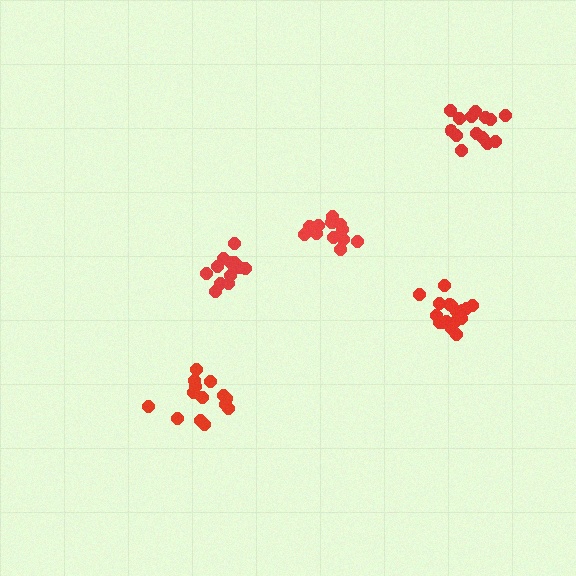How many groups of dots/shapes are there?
There are 5 groups.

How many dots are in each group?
Group 1: 17 dots, Group 2: 14 dots, Group 3: 14 dots, Group 4: 14 dots, Group 5: 12 dots (71 total).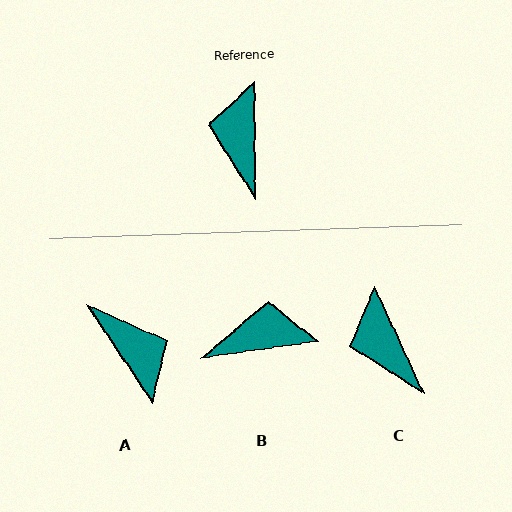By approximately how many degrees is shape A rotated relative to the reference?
Approximately 147 degrees clockwise.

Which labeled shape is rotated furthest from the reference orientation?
A, about 147 degrees away.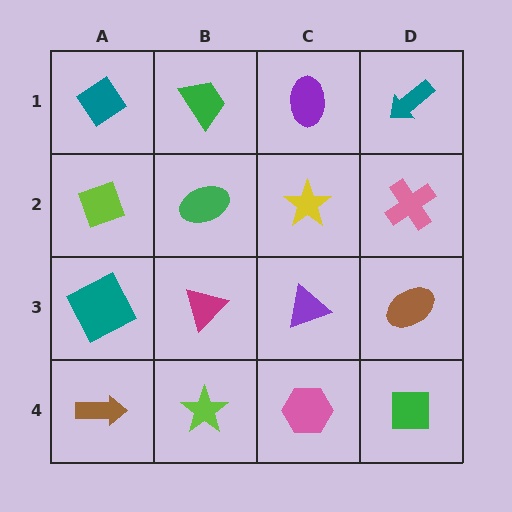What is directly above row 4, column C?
A purple triangle.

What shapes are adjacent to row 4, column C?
A purple triangle (row 3, column C), a lime star (row 4, column B), a green square (row 4, column D).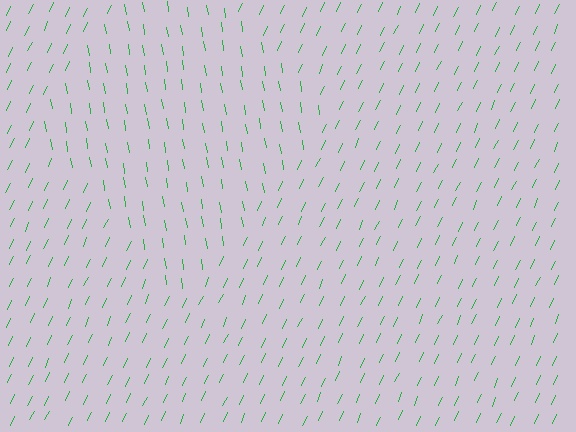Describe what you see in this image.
The image is filled with small green line segments. A diamond region in the image has lines oriented differently from the surrounding lines, creating a visible texture boundary.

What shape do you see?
I see a diamond.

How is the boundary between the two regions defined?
The boundary is defined purely by a change in line orientation (approximately 34 degrees difference). All lines are the same color and thickness.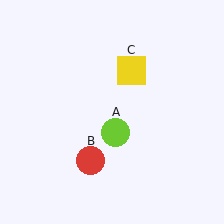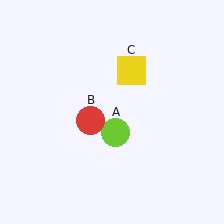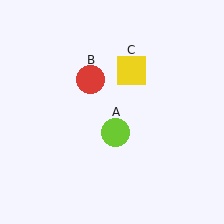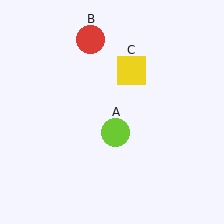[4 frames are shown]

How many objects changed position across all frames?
1 object changed position: red circle (object B).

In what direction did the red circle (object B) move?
The red circle (object B) moved up.